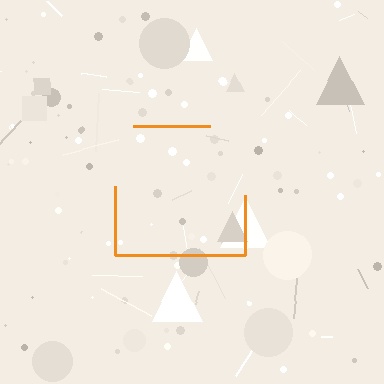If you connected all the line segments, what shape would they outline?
They would outline a square.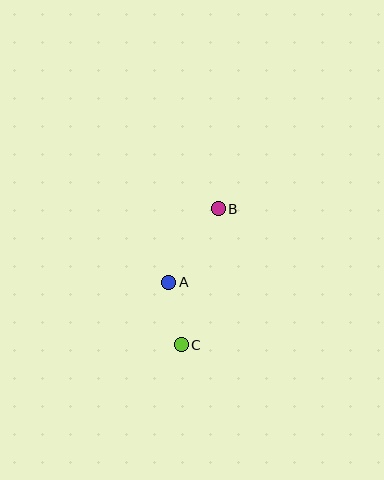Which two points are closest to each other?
Points A and C are closest to each other.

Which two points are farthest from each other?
Points B and C are farthest from each other.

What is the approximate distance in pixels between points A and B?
The distance between A and B is approximately 88 pixels.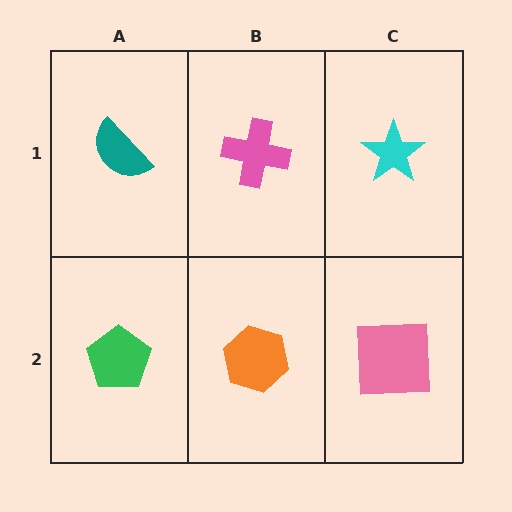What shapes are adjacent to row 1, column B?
An orange hexagon (row 2, column B), a teal semicircle (row 1, column A), a cyan star (row 1, column C).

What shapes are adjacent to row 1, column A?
A green pentagon (row 2, column A), a pink cross (row 1, column B).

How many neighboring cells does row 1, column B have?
3.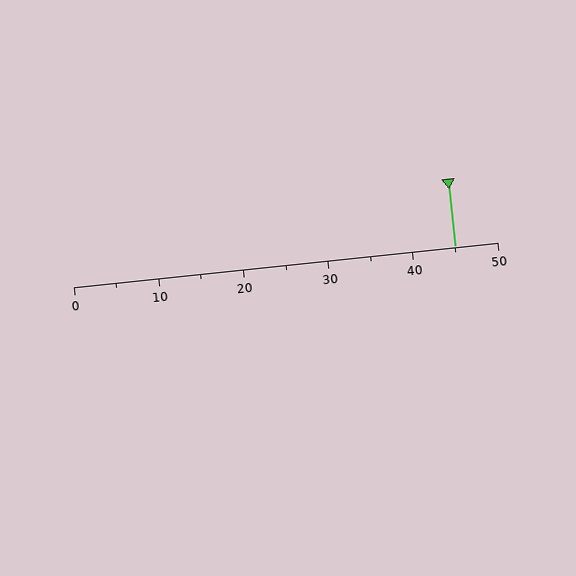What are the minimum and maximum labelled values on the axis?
The axis runs from 0 to 50.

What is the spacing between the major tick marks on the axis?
The major ticks are spaced 10 apart.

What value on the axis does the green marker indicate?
The marker indicates approximately 45.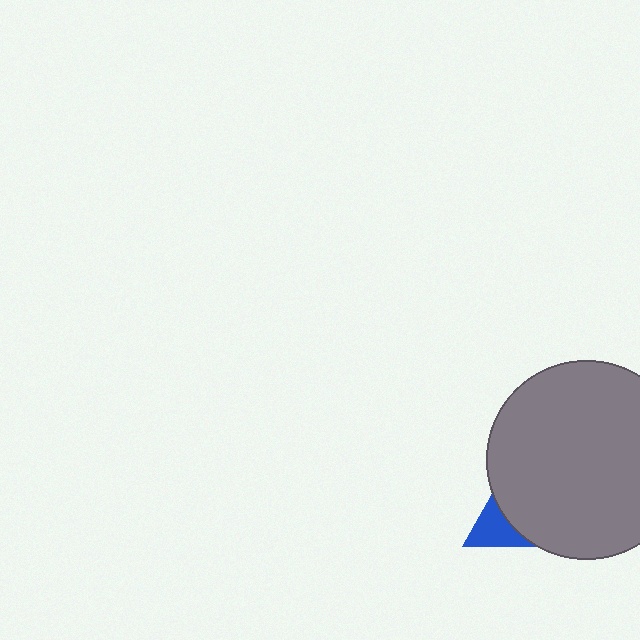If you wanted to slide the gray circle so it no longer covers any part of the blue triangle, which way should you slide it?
Slide it right — that is the most direct way to separate the two shapes.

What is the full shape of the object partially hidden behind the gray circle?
The partially hidden object is a blue triangle.